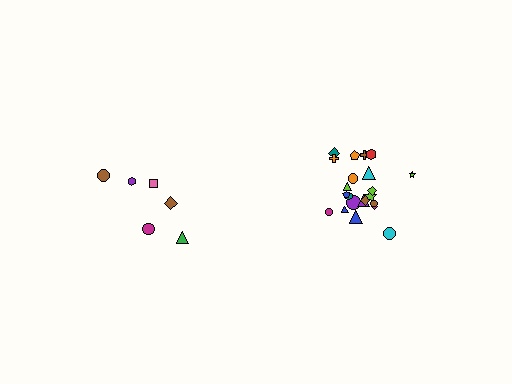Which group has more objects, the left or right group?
The right group.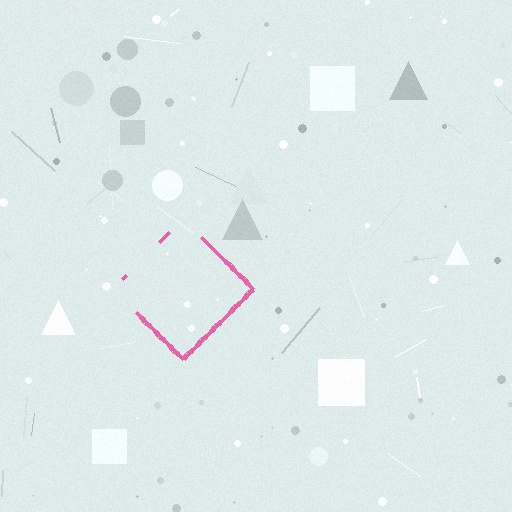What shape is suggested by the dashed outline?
The dashed outline suggests a diamond.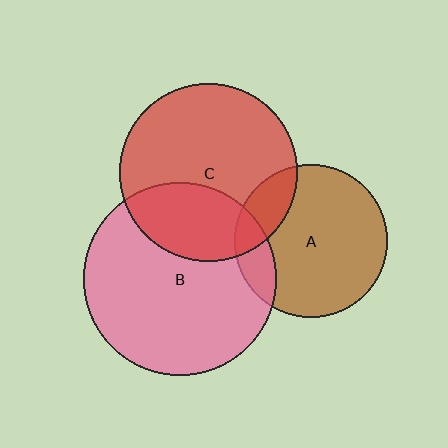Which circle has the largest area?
Circle B (pink).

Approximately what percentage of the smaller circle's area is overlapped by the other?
Approximately 15%.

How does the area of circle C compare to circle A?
Approximately 1.3 times.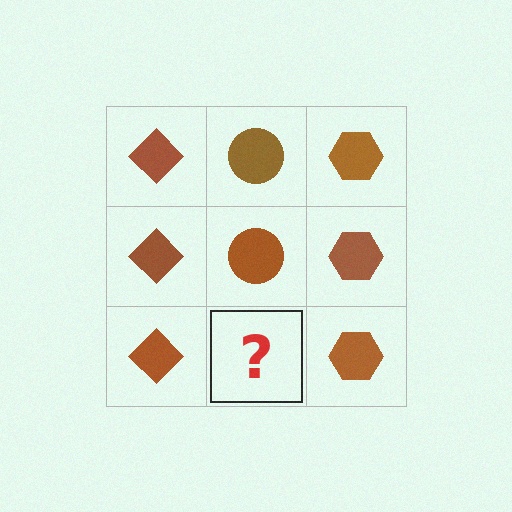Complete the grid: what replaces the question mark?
The question mark should be replaced with a brown circle.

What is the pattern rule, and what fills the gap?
The rule is that each column has a consistent shape. The gap should be filled with a brown circle.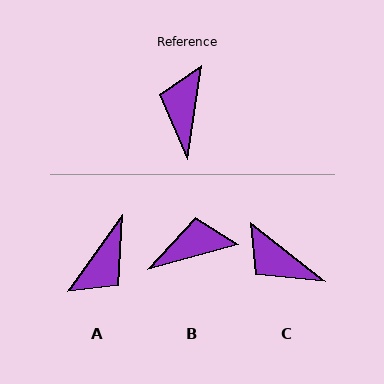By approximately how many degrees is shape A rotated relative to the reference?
Approximately 153 degrees counter-clockwise.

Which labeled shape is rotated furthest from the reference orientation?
A, about 153 degrees away.